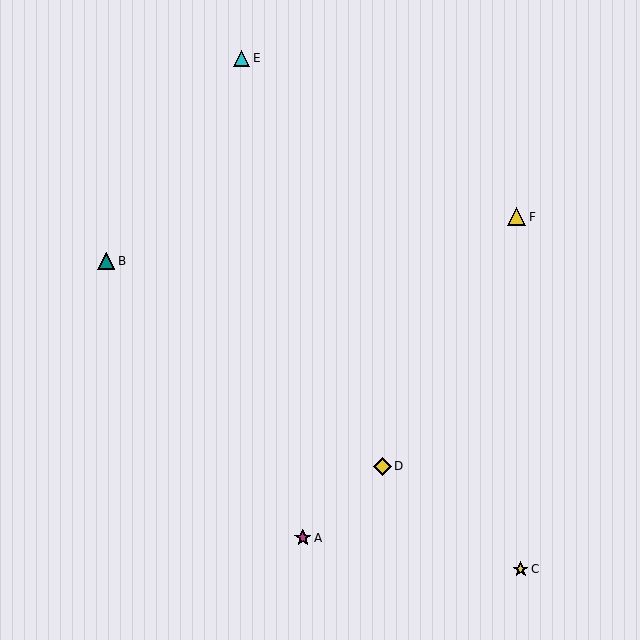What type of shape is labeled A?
Shape A is a magenta star.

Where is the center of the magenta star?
The center of the magenta star is at (303, 538).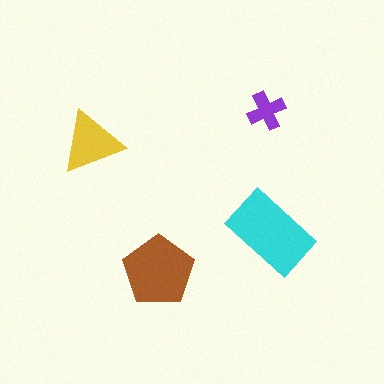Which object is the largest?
The cyan rectangle.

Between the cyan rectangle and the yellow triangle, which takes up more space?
The cyan rectangle.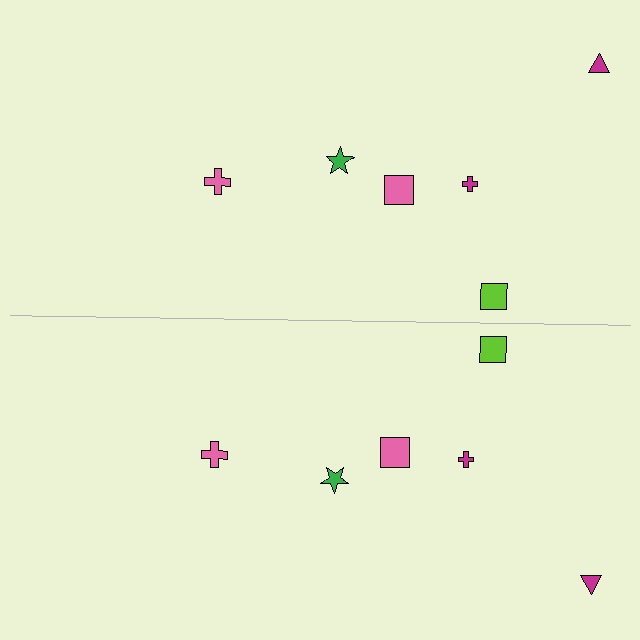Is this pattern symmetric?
Yes, this pattern has bilateral (reflection) symmetry.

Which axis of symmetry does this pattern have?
The pattern has a horizontal axis of symmetry running through the center of the image.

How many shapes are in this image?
There are 12 shapes in this image.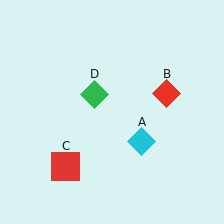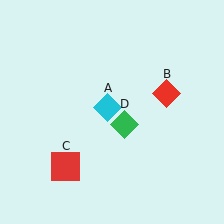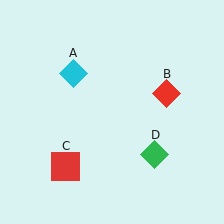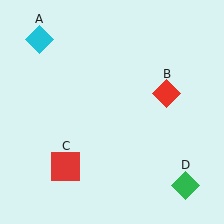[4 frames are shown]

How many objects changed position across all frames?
2 objects changed position: cyan diamond (object A), green diamond (object D).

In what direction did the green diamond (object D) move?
The green diamond (object D) moved down and to the right.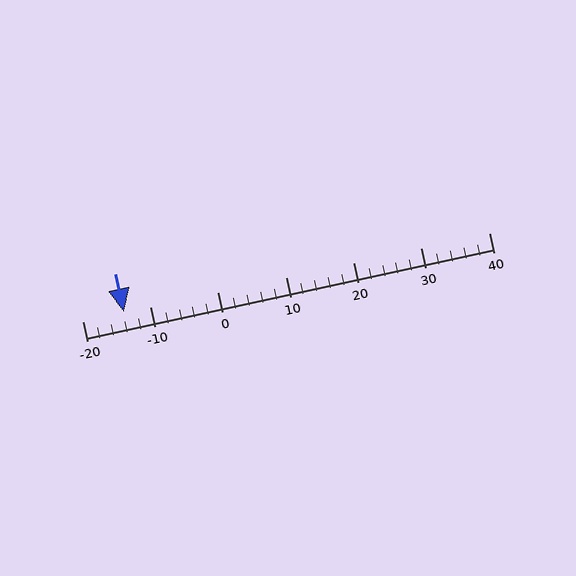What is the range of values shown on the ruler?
The ruler shows values from -20 to 40.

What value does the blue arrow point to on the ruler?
The blue arrow points to approximately -14.